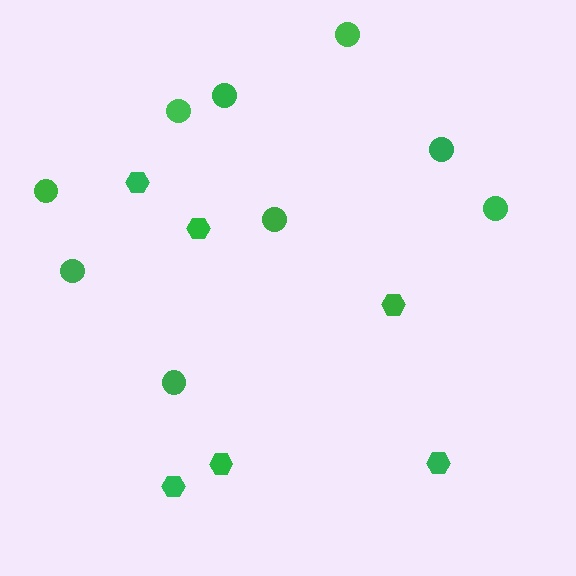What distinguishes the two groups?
There are 2 groups: one group of hexagons (6) and one group of circles (9).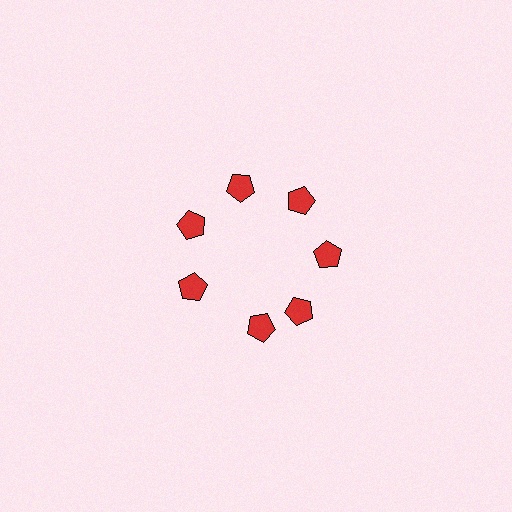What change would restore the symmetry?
The symmetry would be restored by rotating it back into even spacing with its neighbors so that all 7 pentagons sit at equal angles and equal distance from the center.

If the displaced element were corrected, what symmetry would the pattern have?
It would have 7-fold rotational symmetry — the pattern would map onto itself every 51 degrees.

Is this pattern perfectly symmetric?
No. The 7 red pentagons are arranged in a ring, but one element near the 6 o'clock position is rotated out of alignment along the ring, breaking the 7-fold rotational symmetry.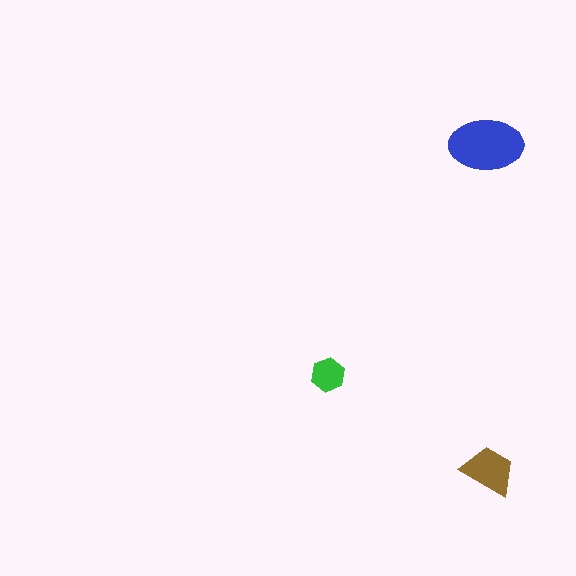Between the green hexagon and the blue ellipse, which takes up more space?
The blue ellipse.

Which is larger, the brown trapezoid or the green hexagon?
The brown trapezoid.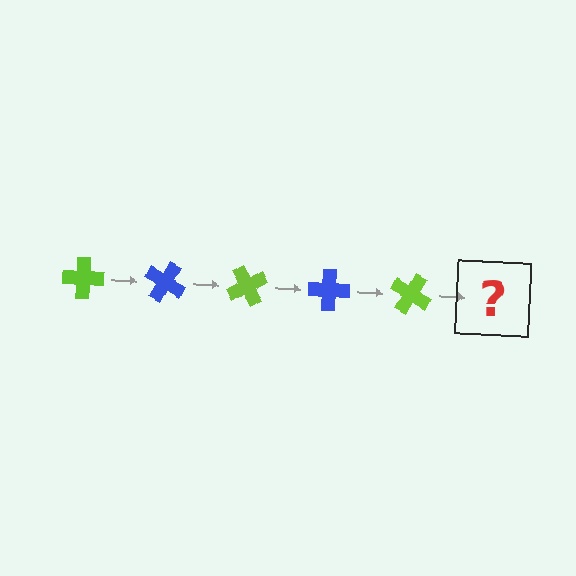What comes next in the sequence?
The next element should be a blue cross, rotated 150 degrees from the start.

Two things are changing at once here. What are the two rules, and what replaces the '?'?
The two rules are that it rotates 30 degrees each step and the color cycles through lime and blue. The '?' should be a blue cross, rotated 150 degrees from the start.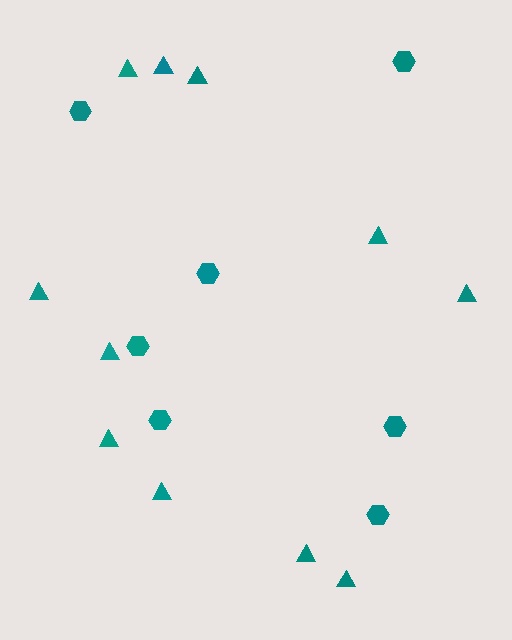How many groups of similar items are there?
There are 2 groups: one group of triangles (11) and one group of hexagons (7).